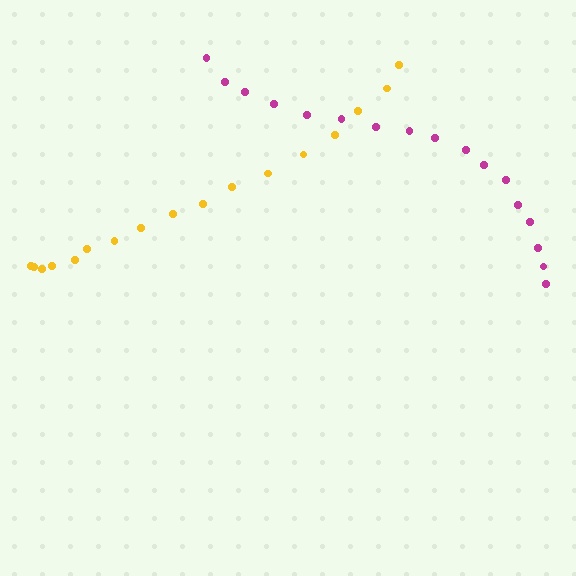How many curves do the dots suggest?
There are 2 distinct paths.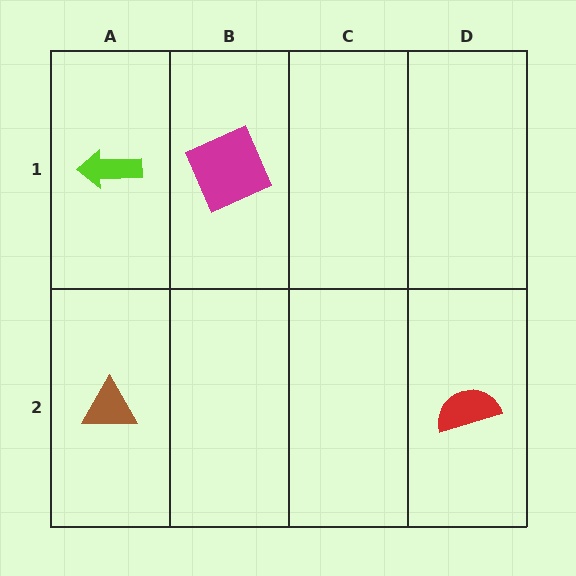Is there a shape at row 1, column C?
No, that cell is empty.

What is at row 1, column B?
A magenta square.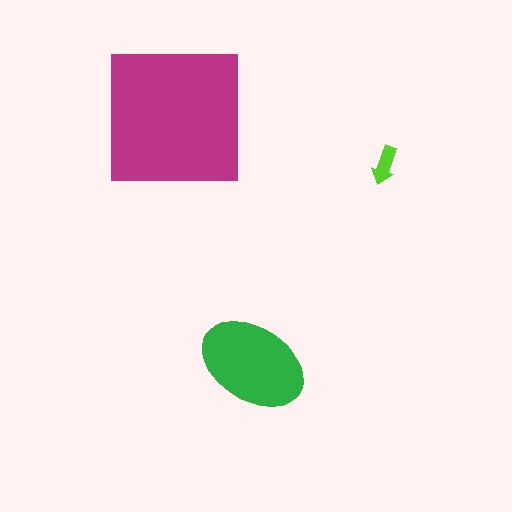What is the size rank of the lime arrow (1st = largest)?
3rd.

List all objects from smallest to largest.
The lime arrow, the green ellipse, the magenta square.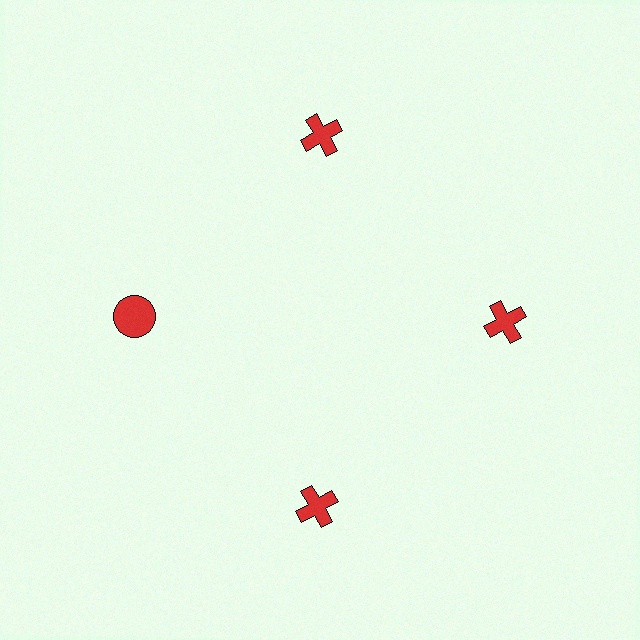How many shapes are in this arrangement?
There are 4 shapes arranged in a ring pattern.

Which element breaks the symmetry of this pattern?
The red circle at roughly the 9 o'clock position breaks the symmetry. All other shapes are red crosses.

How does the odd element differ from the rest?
It has a different shape: circle instead of cross.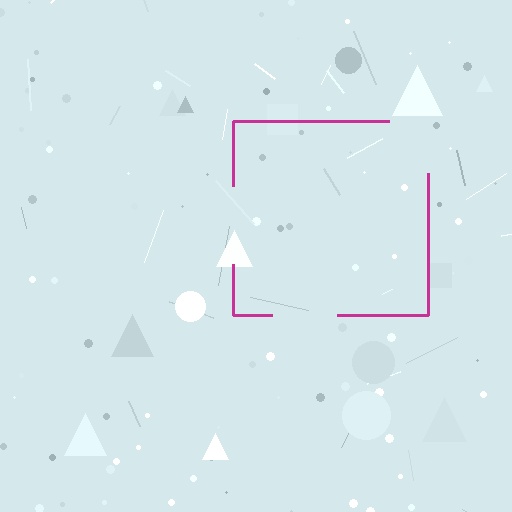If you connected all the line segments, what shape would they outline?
They would outline a square.